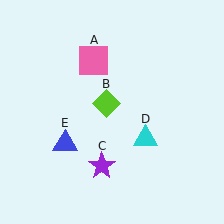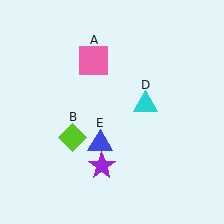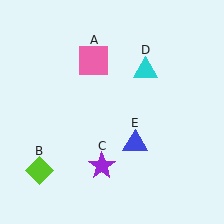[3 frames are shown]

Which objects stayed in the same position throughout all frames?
Pink square (object A) and purple star (object C) remained stationary.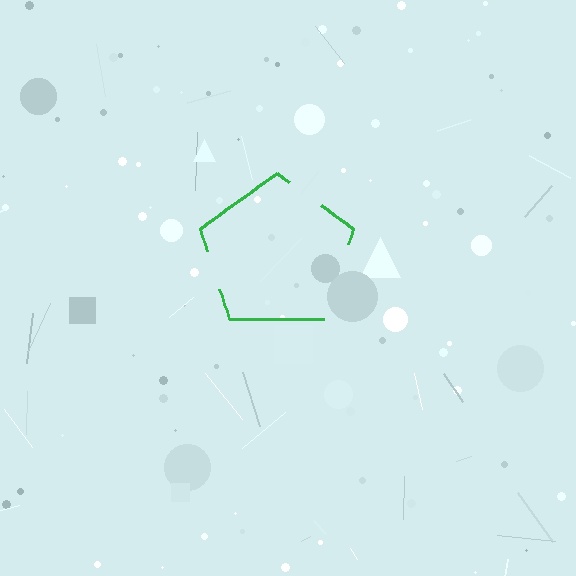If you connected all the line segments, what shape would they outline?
They would outline a pentagon.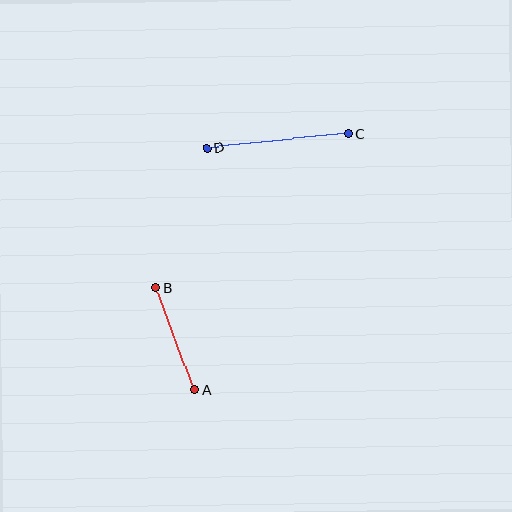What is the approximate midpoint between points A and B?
The midpoint is at approximately (175, 339) pixels.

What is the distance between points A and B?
The distance is approximately 109 pixels.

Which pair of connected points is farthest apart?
Points C and D are farthest apart.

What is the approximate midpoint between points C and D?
The midpoint is at approximately (278, 141) pixels.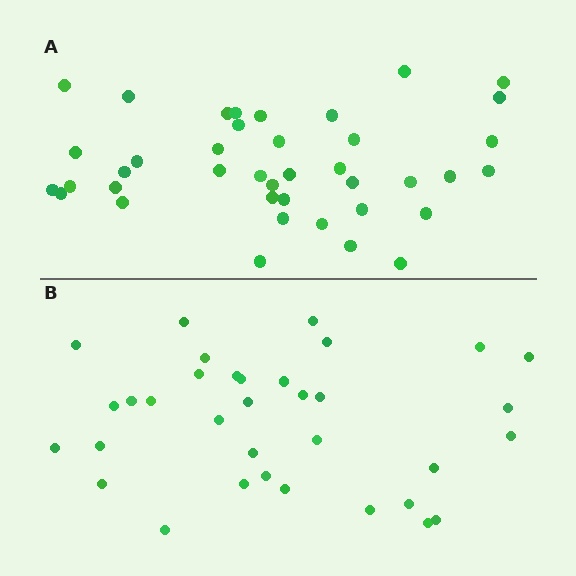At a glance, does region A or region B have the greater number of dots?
Region A (the top region) has more dots.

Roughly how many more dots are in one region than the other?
Region A has about 6 more dots than region B.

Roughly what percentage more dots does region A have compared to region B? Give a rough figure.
About 20% more.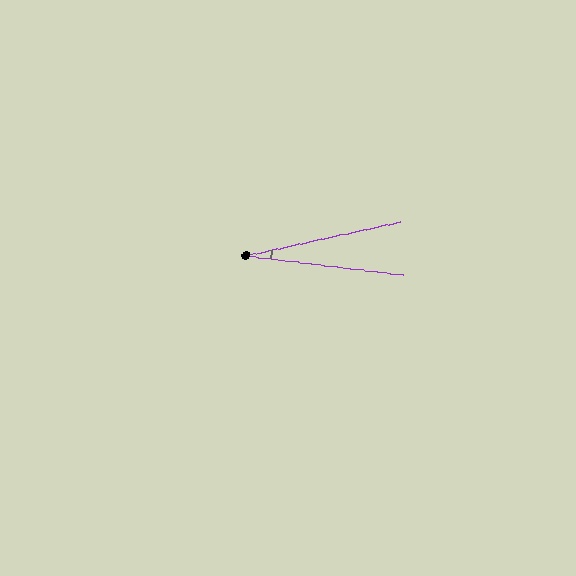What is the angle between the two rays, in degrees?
Approximately 19 degrees.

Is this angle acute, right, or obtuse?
It is acute.